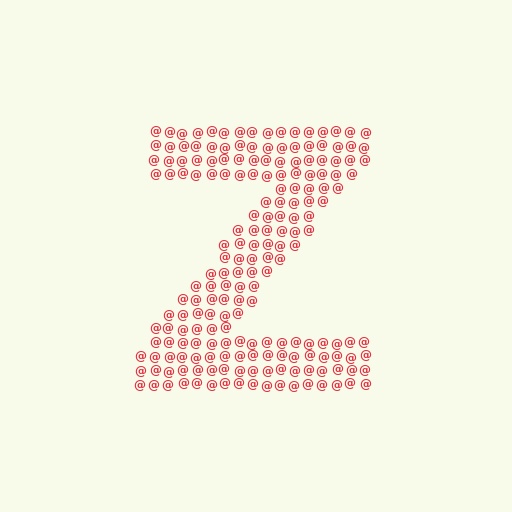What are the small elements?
The small elements are at signs.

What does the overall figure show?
The overall figure shows the letter Z.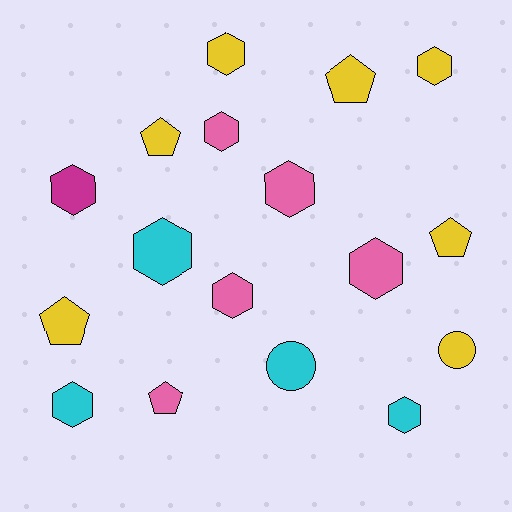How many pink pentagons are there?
There is 1 pink pentagon.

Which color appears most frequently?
Yellow, with 7 objects.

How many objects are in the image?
There are 17 objects.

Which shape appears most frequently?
Hexagon, with 10 objects.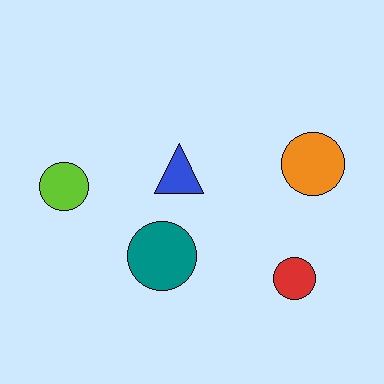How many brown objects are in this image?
There are no brown objects.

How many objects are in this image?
There are 5 objects.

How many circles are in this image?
There are 4 circles.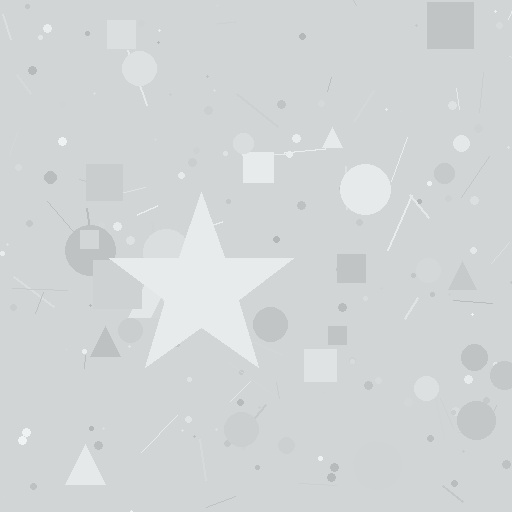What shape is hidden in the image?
A star is hidden in the image.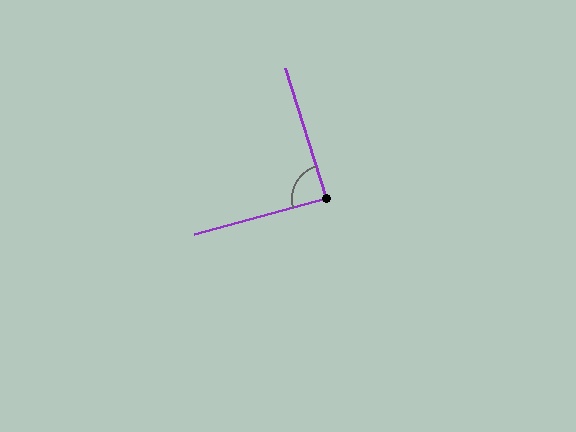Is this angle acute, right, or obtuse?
It is approximately a right angle.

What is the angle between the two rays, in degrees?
Approximately 87 degrees.